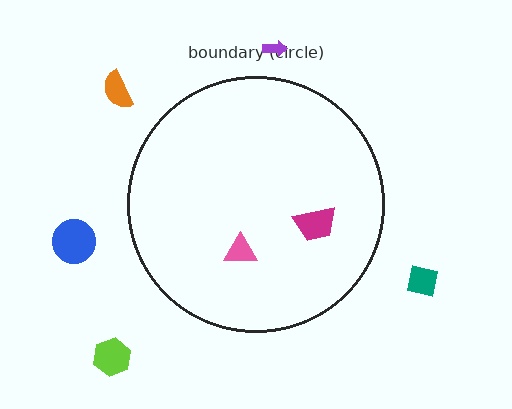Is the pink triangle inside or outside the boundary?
Inside.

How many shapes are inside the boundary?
2 inside, 5 outside.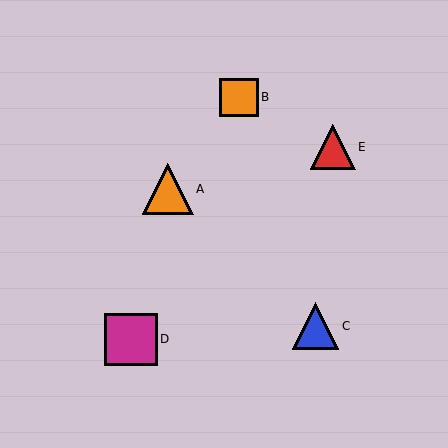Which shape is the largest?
The magenta square (labeled D) is the largest.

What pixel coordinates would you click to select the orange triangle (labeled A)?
Click at (168, 189) to select the orange triangle A.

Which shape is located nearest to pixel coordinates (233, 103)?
The orange square (labeled B) at (239, 97) is nearest to that location.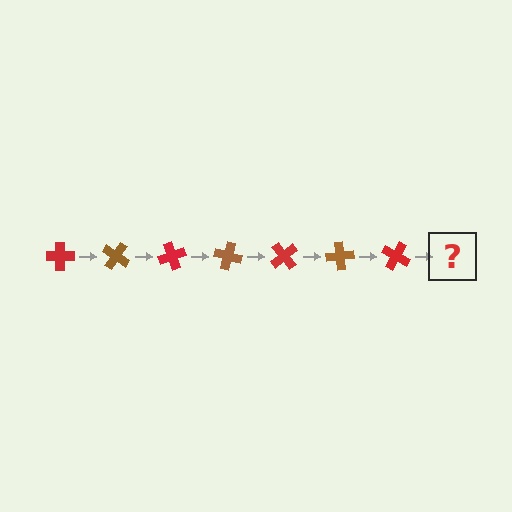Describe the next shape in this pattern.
It should be a brown cross, rotated 245 degrees from the start.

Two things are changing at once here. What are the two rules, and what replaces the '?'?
The two rules are that it rotates 35 degrees each step and the color cycles through red and brown. The '?' should be a brown cross, rotated 245 degrees from the start.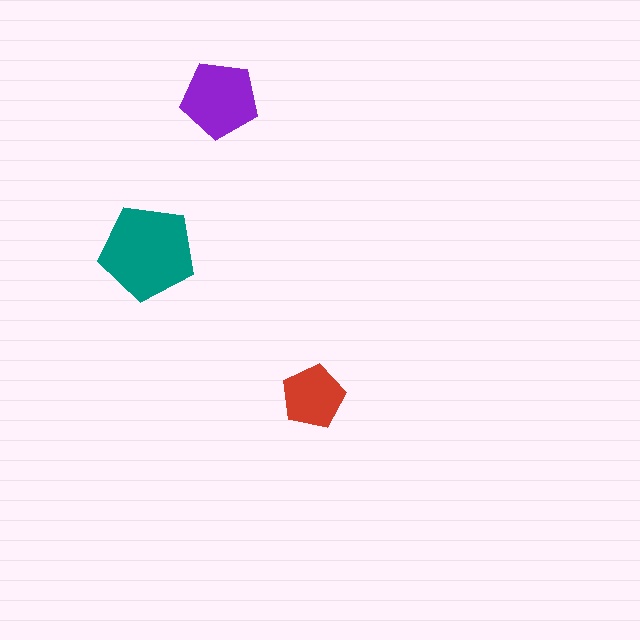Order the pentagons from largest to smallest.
the teal one, the purple one, the red one.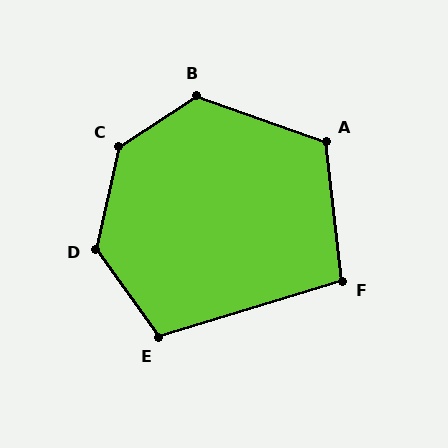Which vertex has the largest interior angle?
C, at approximately 135 degrees.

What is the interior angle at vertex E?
Approximately 108 degrees (obtuse).